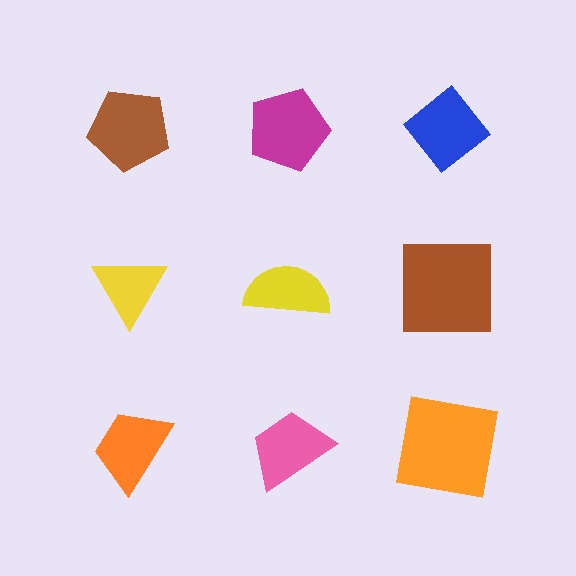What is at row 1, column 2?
A magenta pentagon.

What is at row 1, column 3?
A blue diamond.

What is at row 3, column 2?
A pink trapezoid.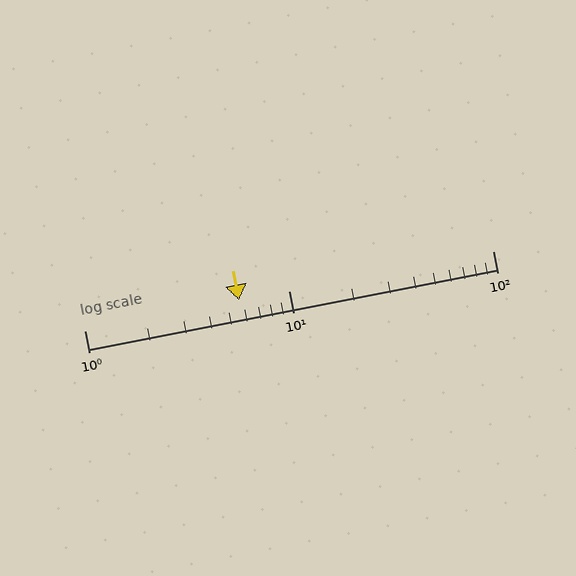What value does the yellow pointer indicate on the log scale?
The pointer indicates approximately 5.7.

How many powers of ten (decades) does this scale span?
The scale spans 2 decades, from 1 to 100.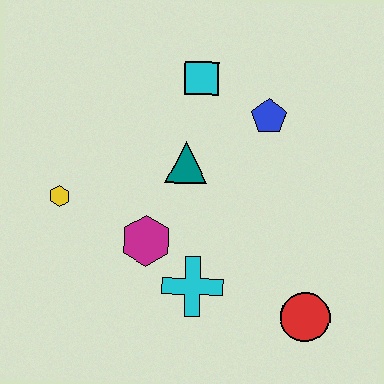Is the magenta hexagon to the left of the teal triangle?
Yes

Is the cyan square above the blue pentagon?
Yes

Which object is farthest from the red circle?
The yellow hexagon is farthest from the red circle.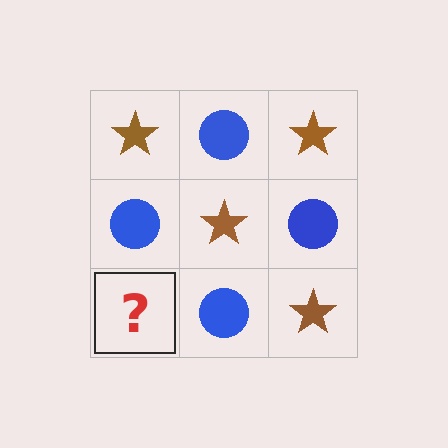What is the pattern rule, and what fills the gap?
The rule is that it alternates brown star and blue circle in a checkerboard pattern. The gap should be filled with a brown star.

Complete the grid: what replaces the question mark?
The question mark should be replaced with a brown star.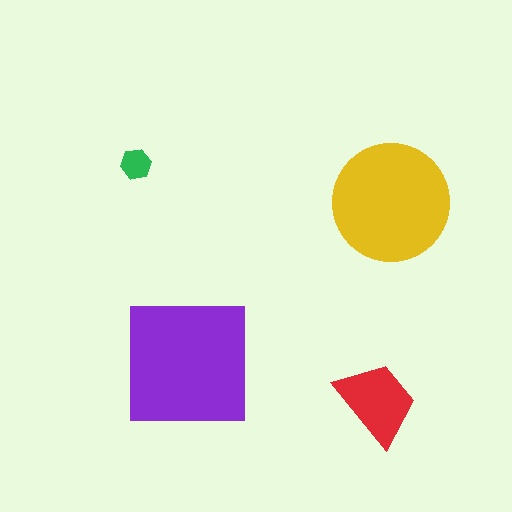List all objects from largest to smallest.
The purple square, the yellow circle, the red trapezoid, the green hexagon.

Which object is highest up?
The green hexagon is topmost.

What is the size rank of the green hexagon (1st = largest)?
4th.